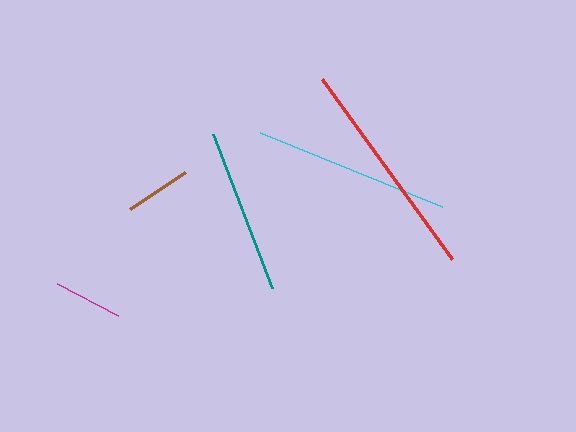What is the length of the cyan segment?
The cyan segment is approximately 197 pixels long.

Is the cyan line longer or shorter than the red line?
The red line is longer than the cyan line.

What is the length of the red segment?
The red segment is approximately 222 pixels long.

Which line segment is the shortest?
The brown line is the shortest at approximately 66 pixels.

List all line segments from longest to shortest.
From longest to shortest: red, cyan, teal, magenta, brown.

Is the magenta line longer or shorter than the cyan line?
The cyan line is longer than the magenta line.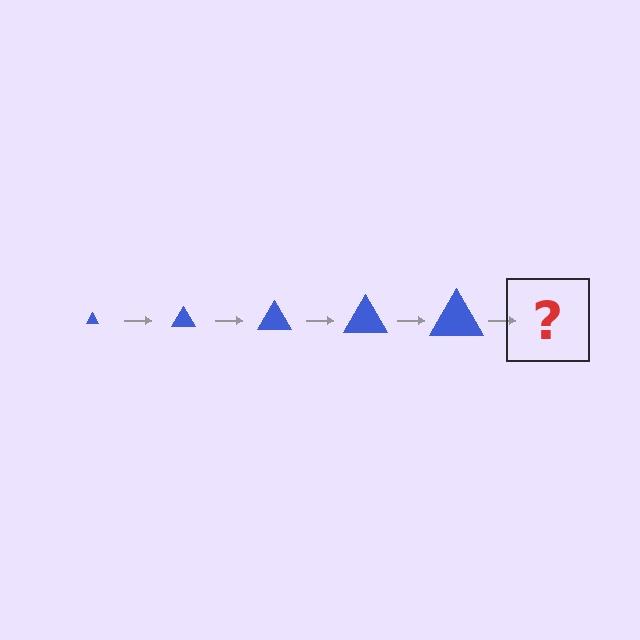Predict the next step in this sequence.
The next step is a blue triangle, larger than the previous one.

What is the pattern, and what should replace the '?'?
The pattern is that the triangle gets progressively larger each step. The '?' should be a blue triangle, larger than the previous one.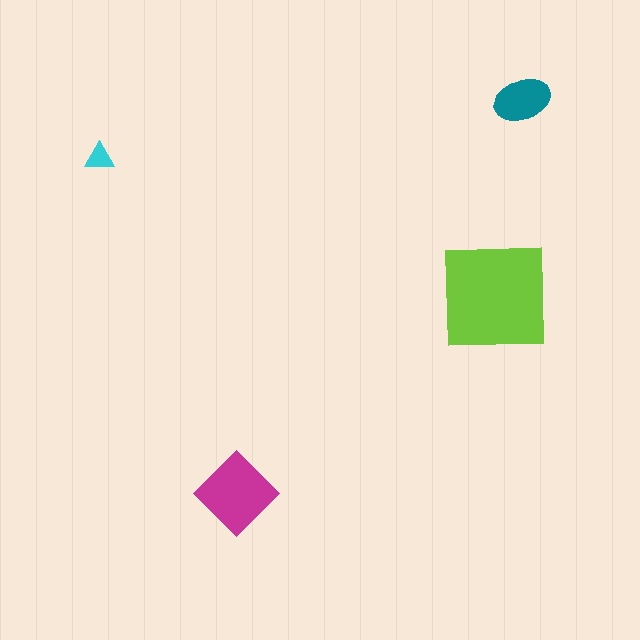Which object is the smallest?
The cyan triangle.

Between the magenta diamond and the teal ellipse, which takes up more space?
The magenta diamond.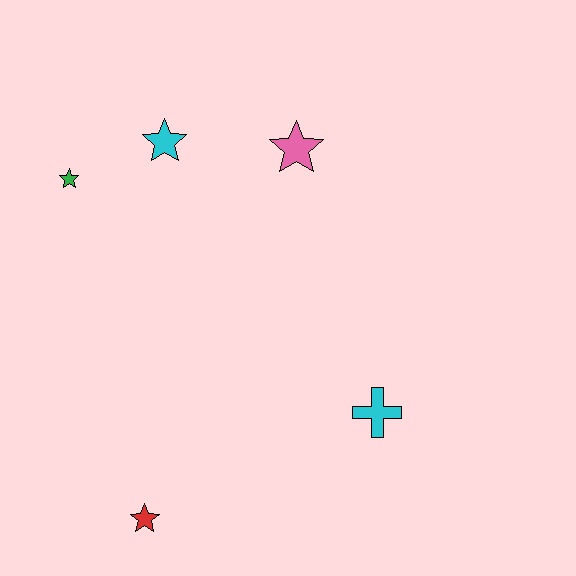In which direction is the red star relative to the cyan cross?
The red star is to the left of the cyan cross.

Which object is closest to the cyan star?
The green star is closest to the cyan star.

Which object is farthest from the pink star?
The red star is farthest from the pink star.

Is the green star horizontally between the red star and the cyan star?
No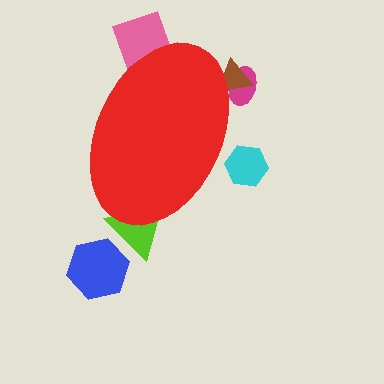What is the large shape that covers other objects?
A red ellipse.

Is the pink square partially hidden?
Yes, the pink square is partially hidden behind the red ellipse.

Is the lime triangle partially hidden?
Yes, the lime triangle is partially hidden behind the red ellipse.